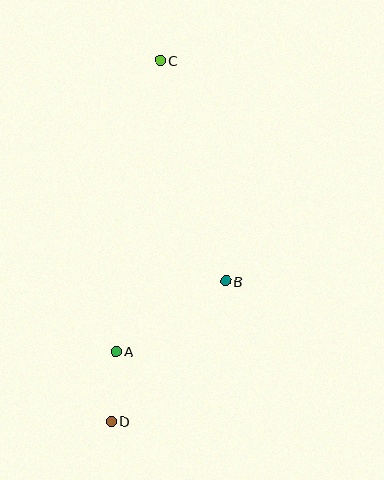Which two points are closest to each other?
Points A and D are closest to each other.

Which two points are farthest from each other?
Points C and D are farthest from each other.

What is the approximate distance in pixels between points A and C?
The distance between A and C is approximately 294 pixels.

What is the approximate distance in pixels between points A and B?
The distance between A and B is approximately 130 pixels.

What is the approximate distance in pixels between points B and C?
The distance between B and C is approximately 230 pixels.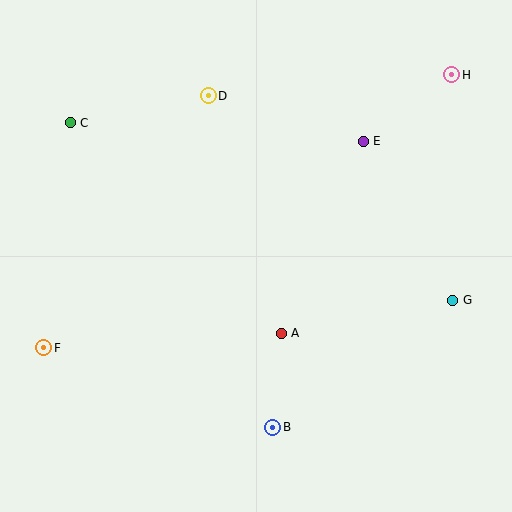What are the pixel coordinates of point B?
Point B is at (273, 427).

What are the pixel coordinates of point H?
Point H is at (452, 75).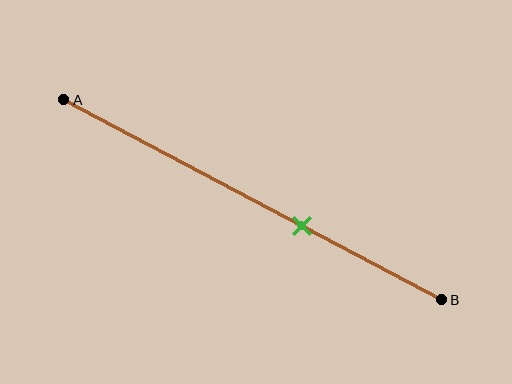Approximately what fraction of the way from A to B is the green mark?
The green mark is approximately 65% of the way from A to B.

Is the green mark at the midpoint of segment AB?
No, the mark is at about 65% from A, not at the 50% midpoint.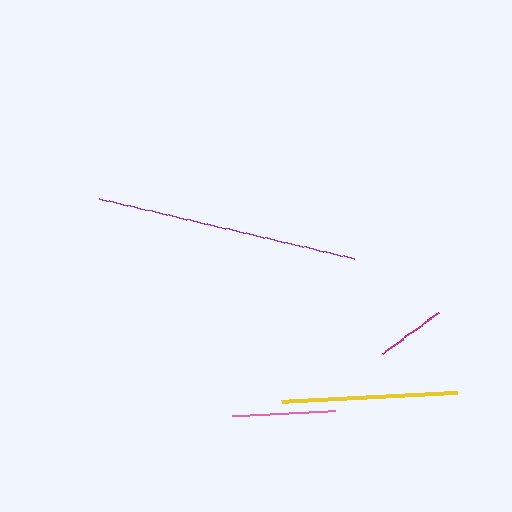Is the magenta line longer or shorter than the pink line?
The pink line is longer than the magenta line.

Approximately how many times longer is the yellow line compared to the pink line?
The yellow line is approximately 1.7 times the length of the pink line.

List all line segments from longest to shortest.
From longest to shortest: purple, yellow, pink, magenta.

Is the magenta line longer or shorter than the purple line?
The purple line is longer than the magenta line.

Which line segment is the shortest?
The magenta line is the shortest at approximately 69 pixels.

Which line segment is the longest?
The purple line is the longest at approximately 262 pixels.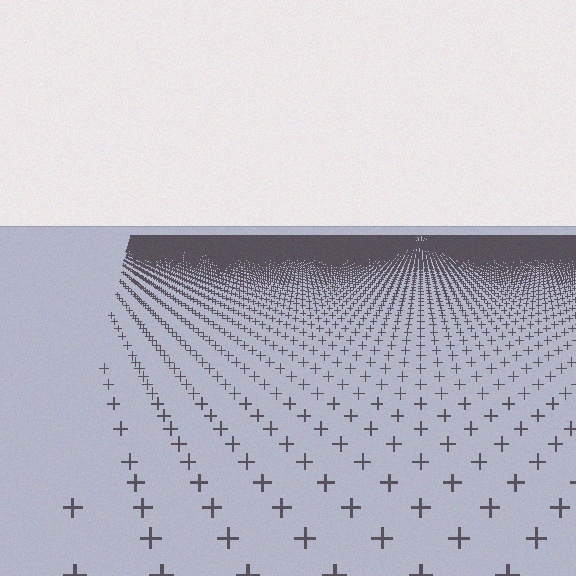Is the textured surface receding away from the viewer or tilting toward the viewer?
The surface is receding away from the viewer. Texture elements get smaller and denser toward the top.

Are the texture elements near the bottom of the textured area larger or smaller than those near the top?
Larger. Near the bottom, elements are closer to the viewer and appear at a bigger on-screen size.